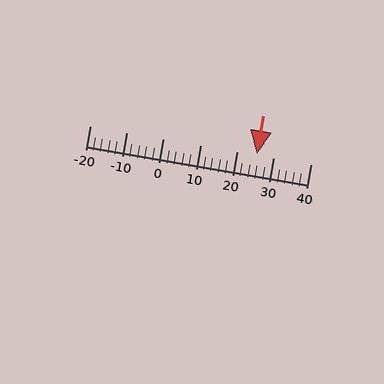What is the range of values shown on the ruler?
The ruler shows values from -20 to 40.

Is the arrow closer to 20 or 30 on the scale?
The arrow is closer to 30.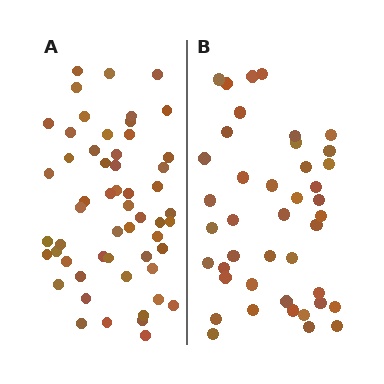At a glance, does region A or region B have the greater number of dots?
Region A (the left region) has more dots.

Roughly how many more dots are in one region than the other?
Region A has approximately 15 more dots than region B.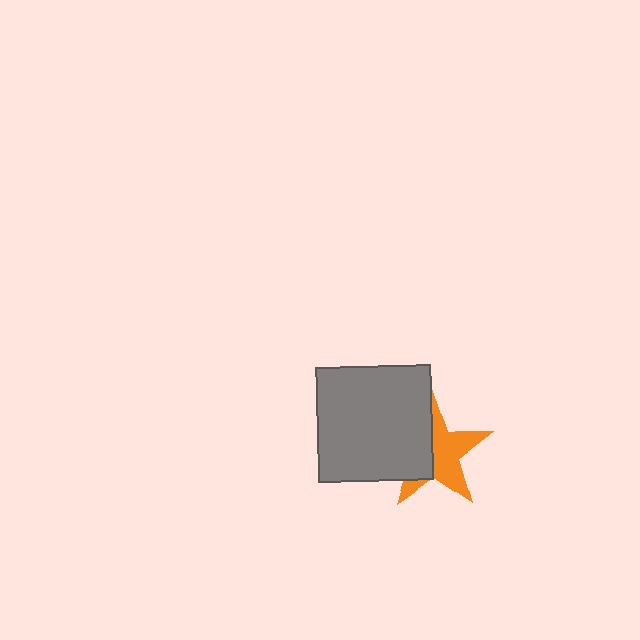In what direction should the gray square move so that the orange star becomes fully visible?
The gray square should move left. That is the shortest direction to clear the overlap and leave the orange star fully visible.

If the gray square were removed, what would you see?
You would see the complete orange star.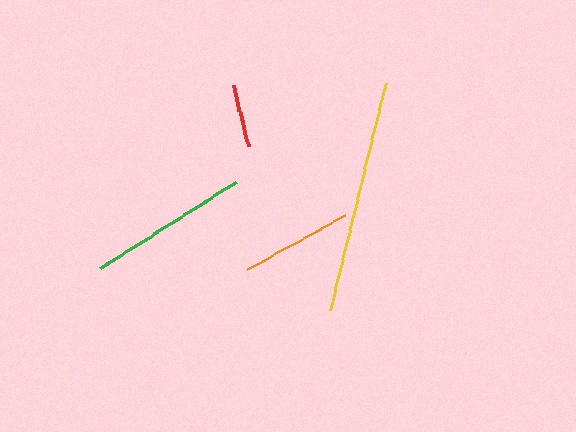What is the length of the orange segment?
The orange segment is approximately 112 pixels long.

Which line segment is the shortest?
The red line is the shortest at approximately 64 pixels.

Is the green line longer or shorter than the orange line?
The green line is longer than the orange line.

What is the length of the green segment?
The green segment is approximately 162 pixels long.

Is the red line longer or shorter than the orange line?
The orange line is longer than the red line.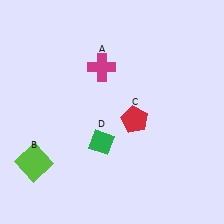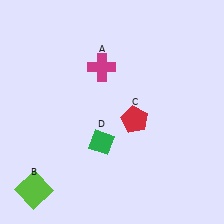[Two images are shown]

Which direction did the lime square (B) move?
The lime square (B) moved down.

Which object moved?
The lime square (B) moved down.